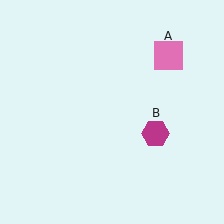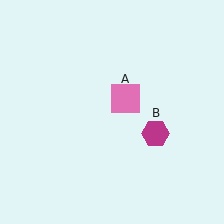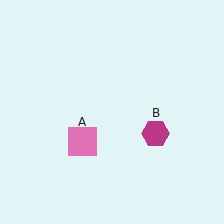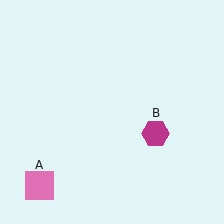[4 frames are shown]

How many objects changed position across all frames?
1 object changed position: pink square (object A).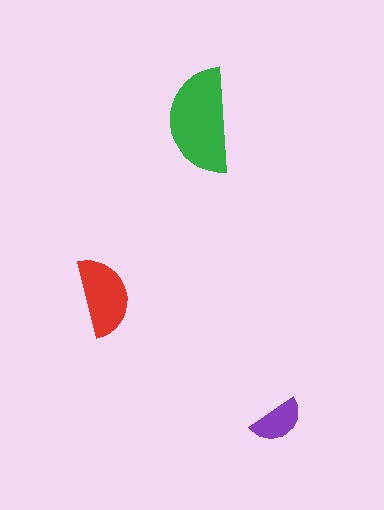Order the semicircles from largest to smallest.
the green one, the red one, the purple one.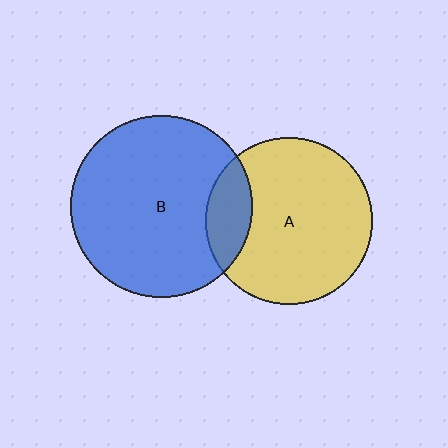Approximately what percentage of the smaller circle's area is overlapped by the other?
Approximately 15%.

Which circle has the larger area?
Circle B (blue).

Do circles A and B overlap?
Yes.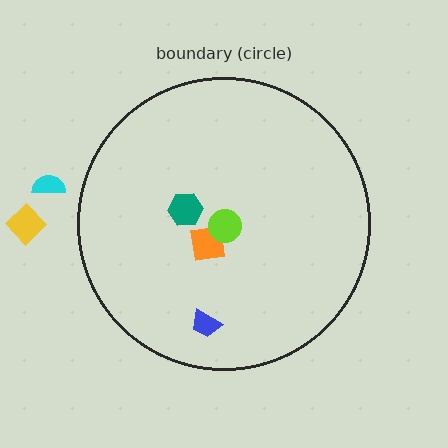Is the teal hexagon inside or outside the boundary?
Inside.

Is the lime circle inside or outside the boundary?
Inside.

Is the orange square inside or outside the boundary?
Inside.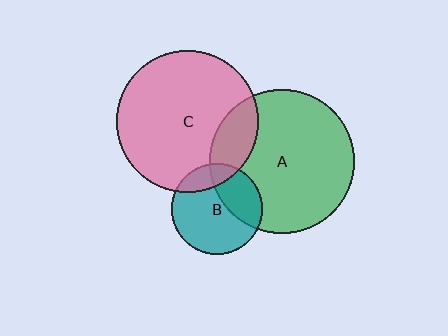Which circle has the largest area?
Circle A (green).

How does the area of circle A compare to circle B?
Approximately 2.5 times.